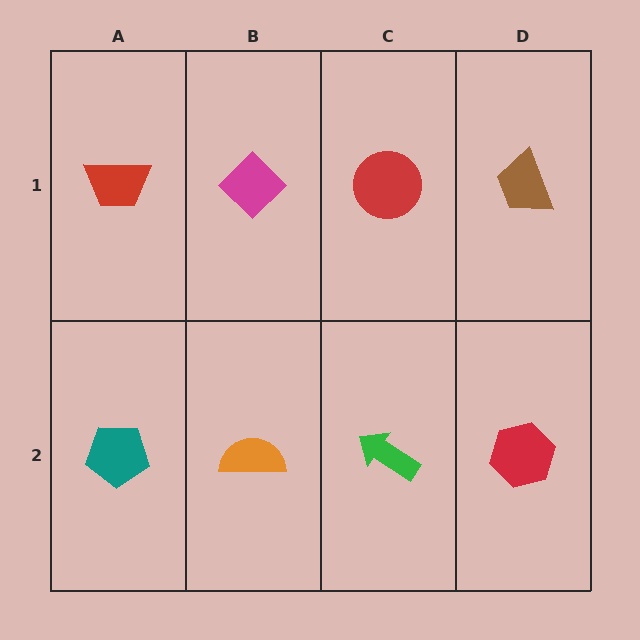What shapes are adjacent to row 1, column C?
A green arrow (row 2, column C), a magenta diamond (row 1, column B), a brown trapezoid (row 1, column D).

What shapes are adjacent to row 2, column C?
A red circle (row 1, column C), an orange semicircle (row 2, column B), a red hexagon (row 2, column D).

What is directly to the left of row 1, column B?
A red trapezoid.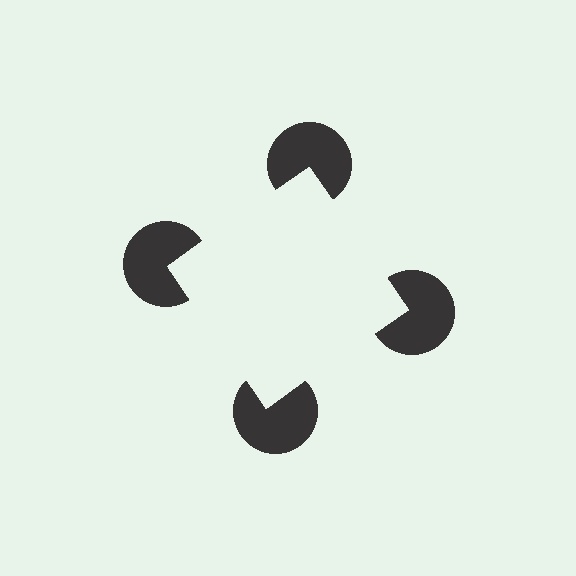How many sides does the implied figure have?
4 sides.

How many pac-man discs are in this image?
There are 4 — one at each vertex of the illusory square.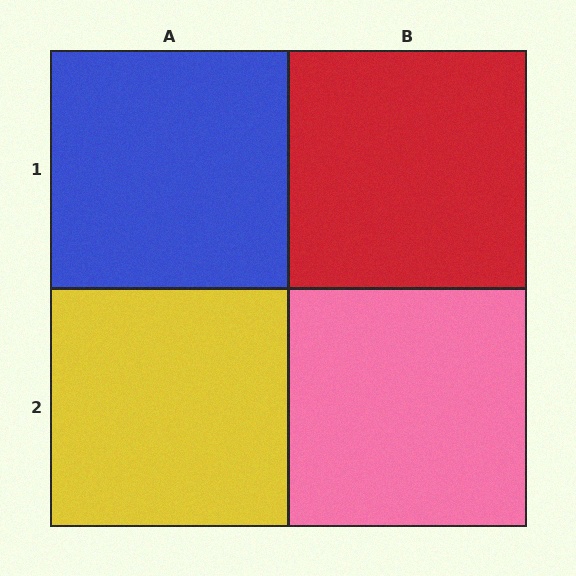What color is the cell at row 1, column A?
Blue.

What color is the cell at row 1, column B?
Red.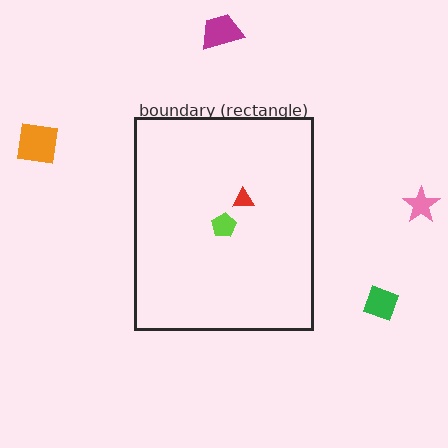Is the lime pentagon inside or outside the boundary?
Inside.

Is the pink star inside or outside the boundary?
Outside.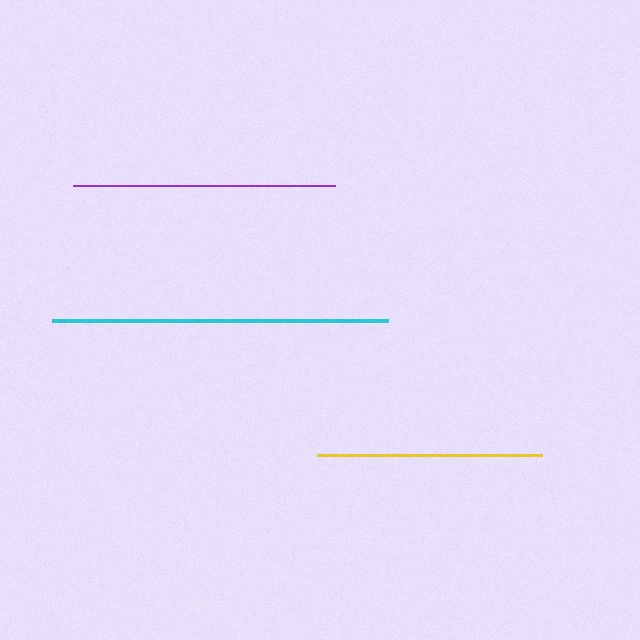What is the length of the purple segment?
The purple segment is approximately 262 pixels long.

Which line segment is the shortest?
The yellow line is the shortest at approximately 225 pixels.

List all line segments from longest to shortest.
From longest to shortest: cyan, purple, yellow.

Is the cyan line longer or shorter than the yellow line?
The cyan line is longer than the yellow line.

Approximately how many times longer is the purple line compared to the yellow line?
The purple line is approximately 1.2 times the length of the yellow line.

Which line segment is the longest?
The cyan line is the longest at approximately 336 pixels.